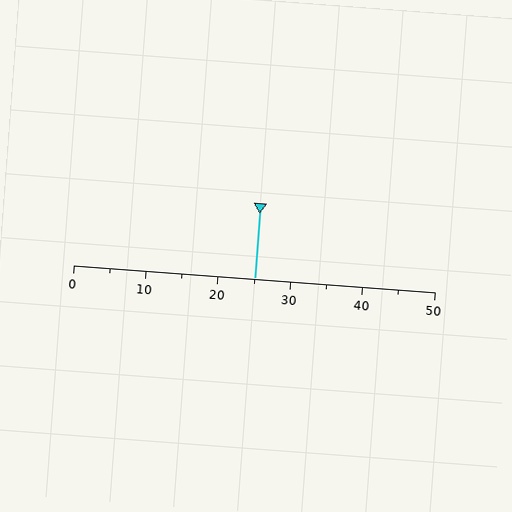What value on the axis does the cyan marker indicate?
The marker indicates approximately 25.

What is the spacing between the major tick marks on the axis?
The major ticks are spaced 10 apart.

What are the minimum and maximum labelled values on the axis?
The axis runs from 0 to 50.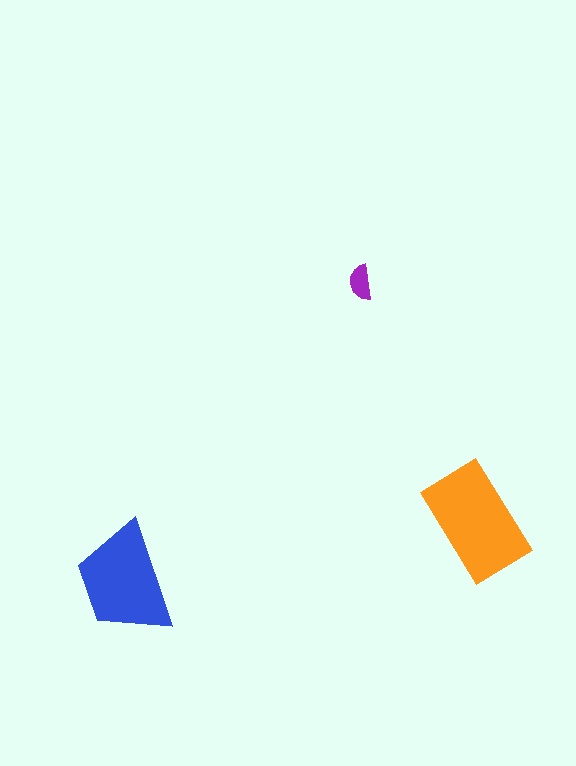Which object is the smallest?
The purple semicircle.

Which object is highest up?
The purple semicircle is topmost.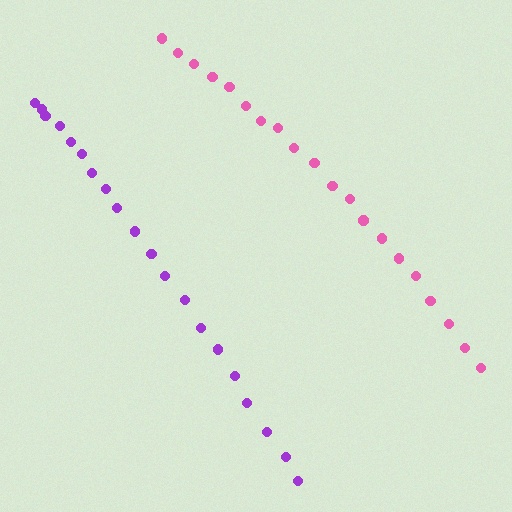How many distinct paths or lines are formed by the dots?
There are 2 distinct paths.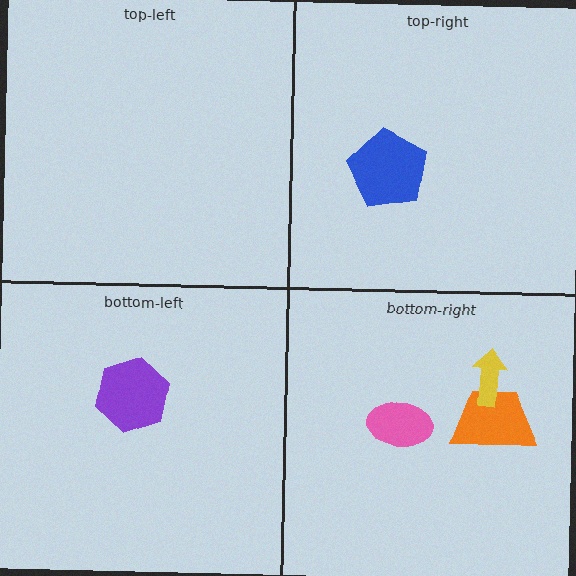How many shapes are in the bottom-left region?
1.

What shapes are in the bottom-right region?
The orange trapezoid, the yellow arrow, the pink ellipse.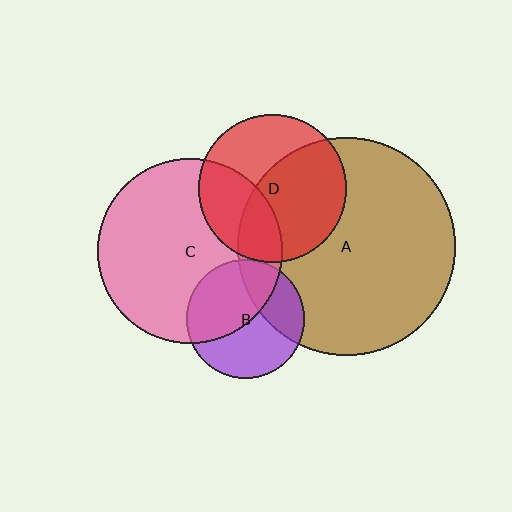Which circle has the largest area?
Circle A (brown).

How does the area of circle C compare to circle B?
Approximately 2.4 times.